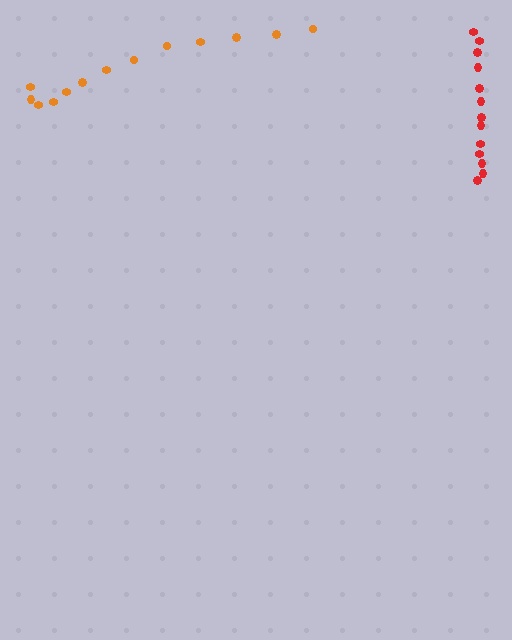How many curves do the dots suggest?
There are 2 distinct paths.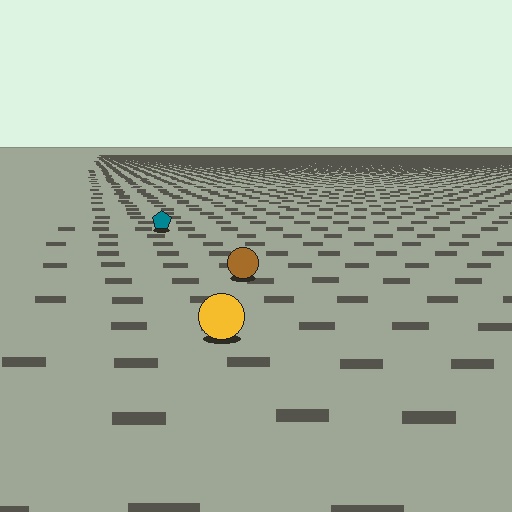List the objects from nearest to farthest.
From nearest to farthest: the yellow circle, the brown circle, the teal pentagon.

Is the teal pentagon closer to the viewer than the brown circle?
No. The brown circle is closer — you can tell from the texture gradient: the ground texture is coarser near it.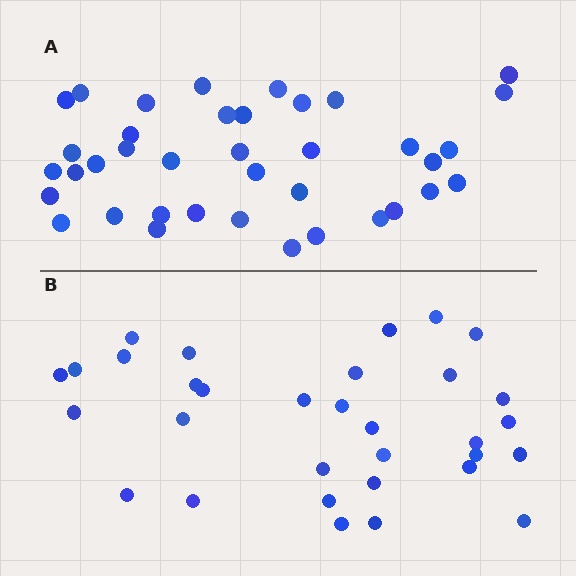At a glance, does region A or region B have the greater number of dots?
Region A (the top region) has more dots.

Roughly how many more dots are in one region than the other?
Region A has about 6 more dots than region B.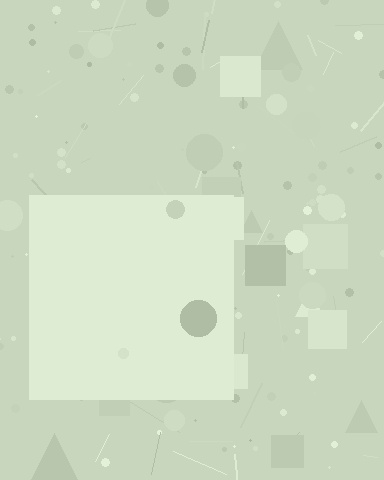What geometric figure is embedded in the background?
A square is embedded in the background.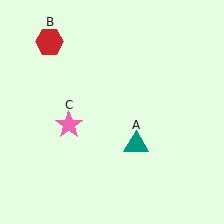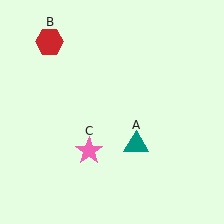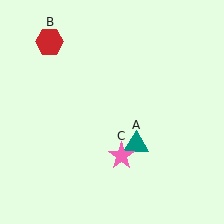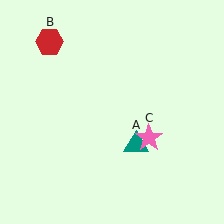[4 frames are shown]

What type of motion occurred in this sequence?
The pink star (object C) rotated counterclockwise around the center of the scene.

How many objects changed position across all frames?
1 object changed position: pink star (object C).